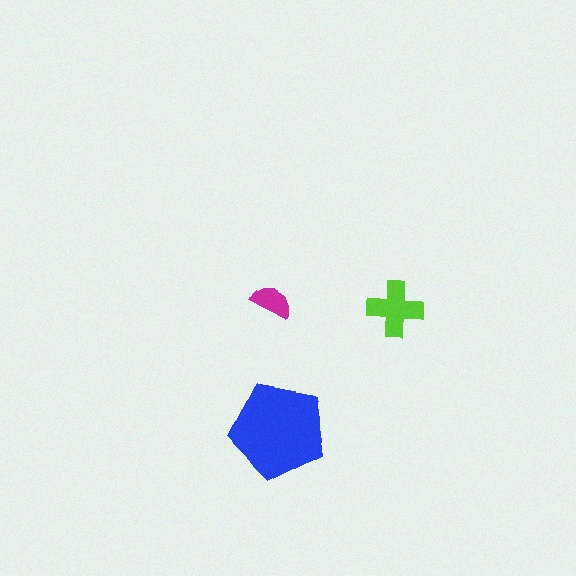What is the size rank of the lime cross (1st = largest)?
2nd.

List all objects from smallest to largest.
The magenta semicircle, the lime cross, the blue pentagon.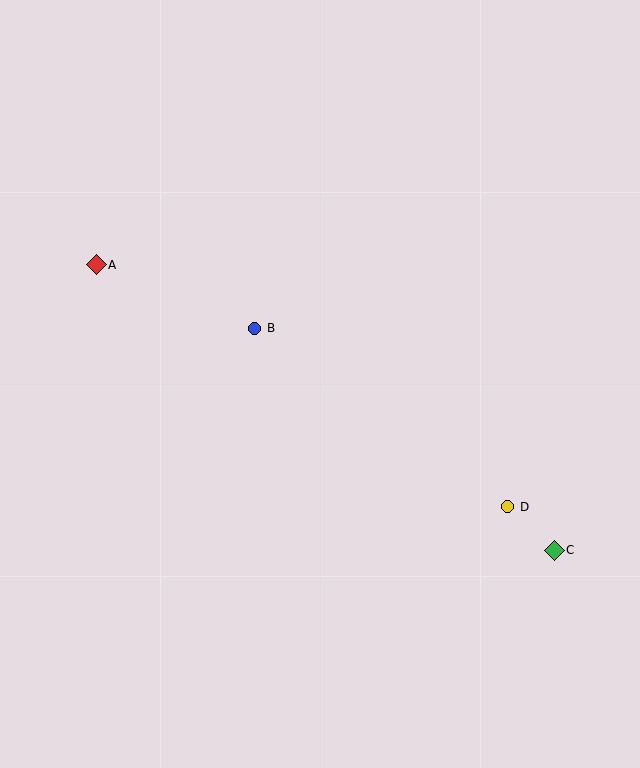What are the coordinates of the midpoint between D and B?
The midpoint between D and B is at (381, 418).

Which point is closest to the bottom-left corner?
Point B is closest to the bottom-left corner.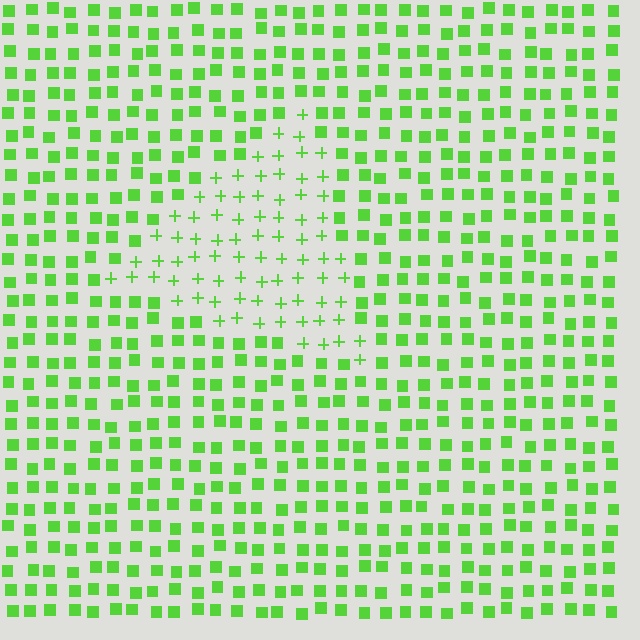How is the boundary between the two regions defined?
The boundary is defined by a change in element shape: plus signs inside vs. squares outside. All elements share the same color and spacing.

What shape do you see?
I see a triangle.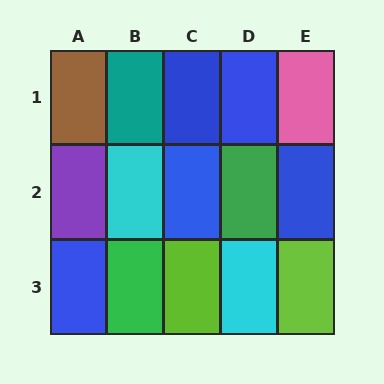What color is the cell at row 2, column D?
Green.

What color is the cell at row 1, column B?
Teal.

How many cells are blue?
5 cells are blue.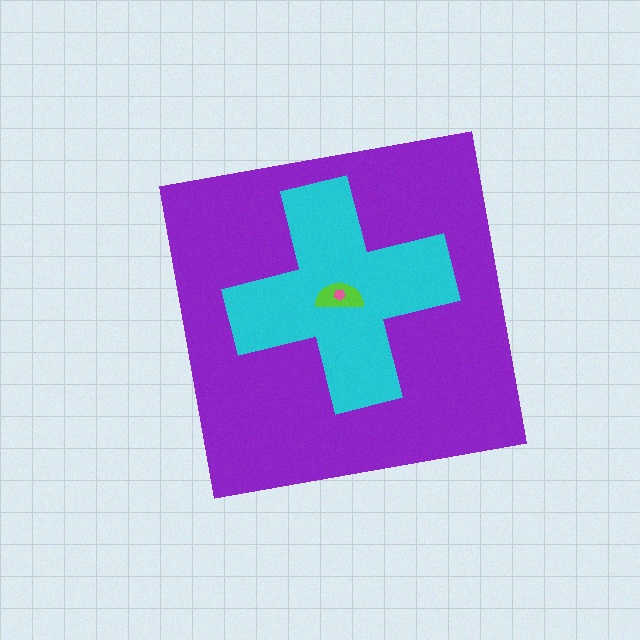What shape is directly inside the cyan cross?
The lime semicircle.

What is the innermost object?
The pink pentagon.